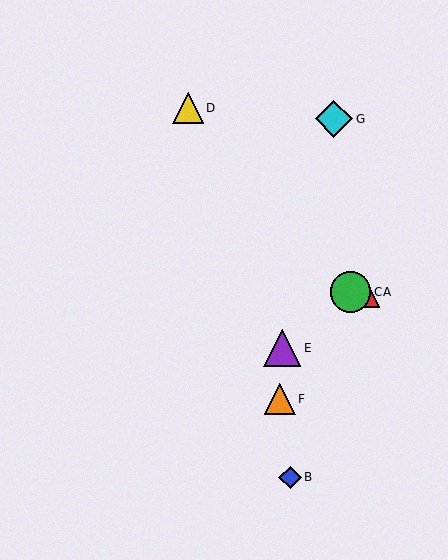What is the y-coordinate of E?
Object E is at y≈348.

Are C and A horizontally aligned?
Yes, both are at y≈292.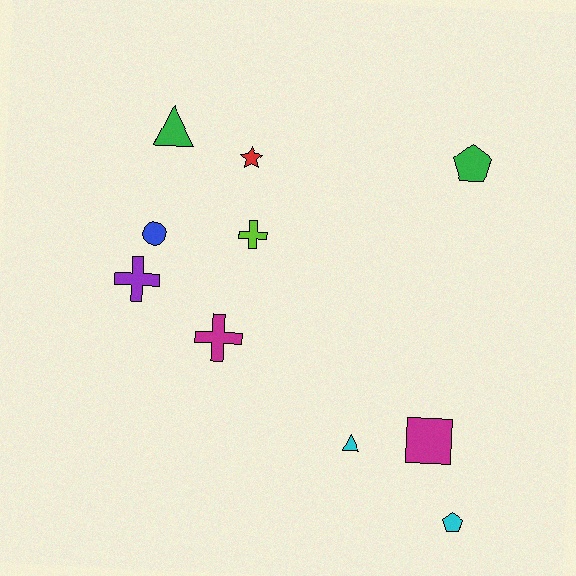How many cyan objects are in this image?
There are 2 cyan objects.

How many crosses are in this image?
There are 3 crosses.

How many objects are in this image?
There are 10 objects.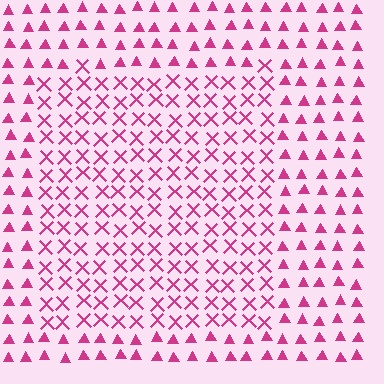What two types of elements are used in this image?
The image uses X marks inside the rectangle region and triangles outside it.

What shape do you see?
I see a rectangle.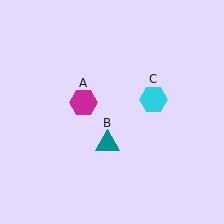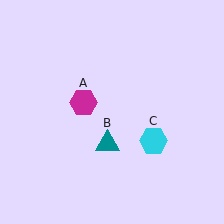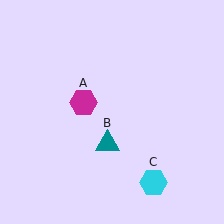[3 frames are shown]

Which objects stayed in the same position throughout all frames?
Magenta hexagon (object A) and teal triangle (object B) remained stationary.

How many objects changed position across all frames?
1 object changed position: cyan hexagon (object C).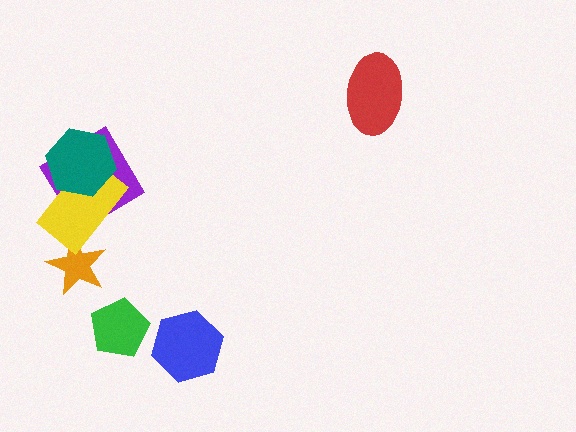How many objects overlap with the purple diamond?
2 objects overlap with the purple diamond.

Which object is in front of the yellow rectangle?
The teal hexagon is in front of the yellow rectangle.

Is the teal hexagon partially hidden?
No, no other shape covers it.